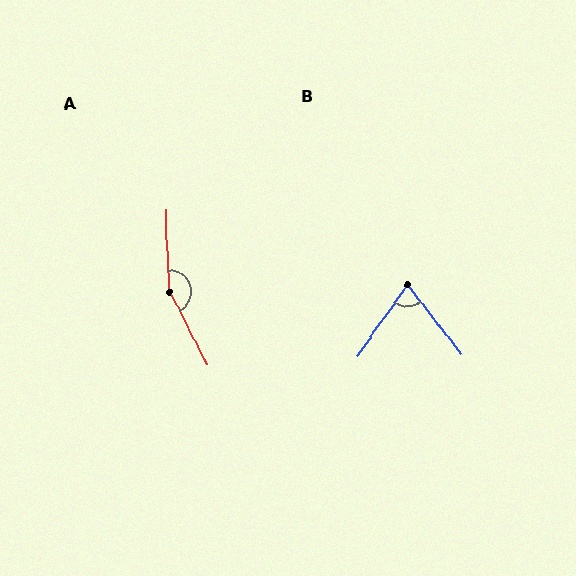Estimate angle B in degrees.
Approximately 73 degrees.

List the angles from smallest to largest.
B (73°), A (155°).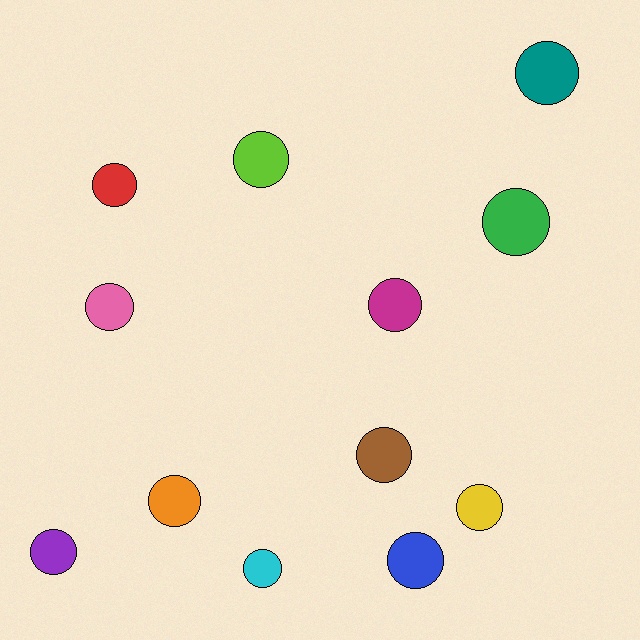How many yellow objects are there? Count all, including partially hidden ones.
There is 1 yellow object.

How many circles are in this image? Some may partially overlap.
There are 12 circles.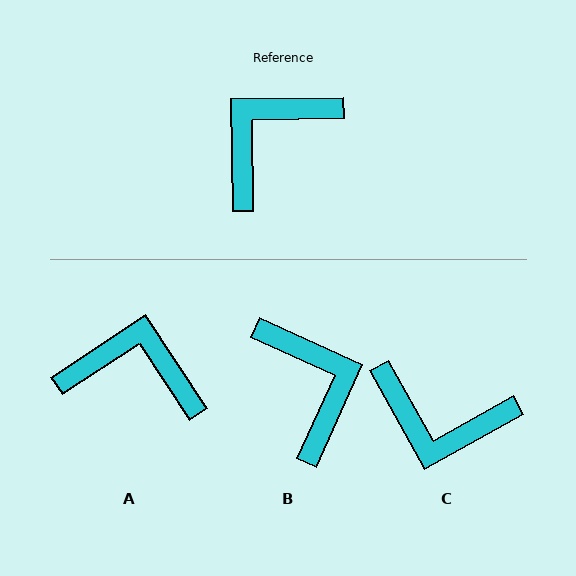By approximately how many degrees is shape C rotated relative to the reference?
Approximately 118 degrees counter-clockwise.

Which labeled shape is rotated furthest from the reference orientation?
C, about 118 degrees away.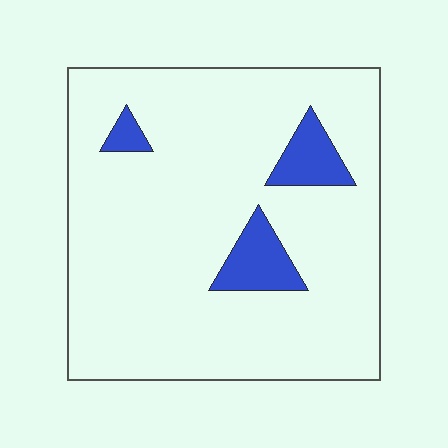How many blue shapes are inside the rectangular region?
3.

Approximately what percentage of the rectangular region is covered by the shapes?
Approximately 10%.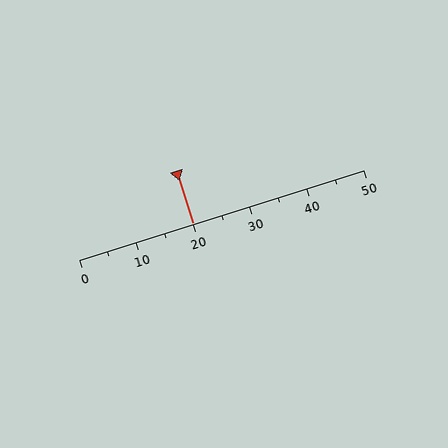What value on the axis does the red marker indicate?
The marker indicates approximately 20.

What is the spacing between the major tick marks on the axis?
The major ticks are spaced 10 apart.